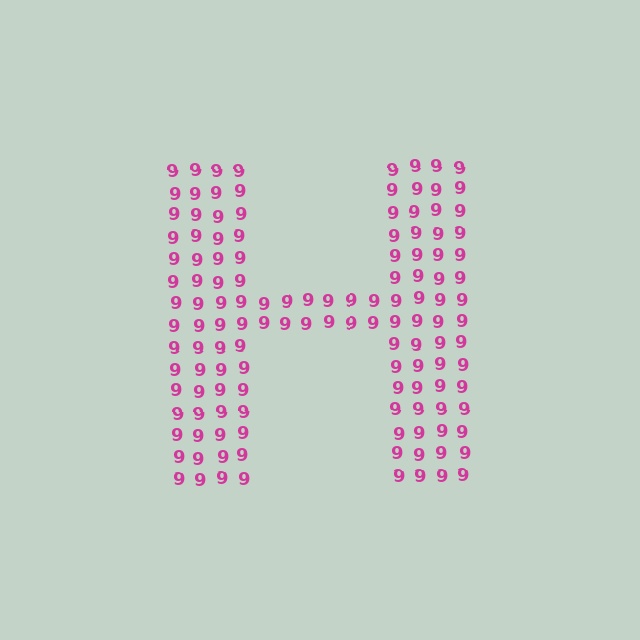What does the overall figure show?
The overall figure shows the letter H.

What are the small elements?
The small elements are digit 9's.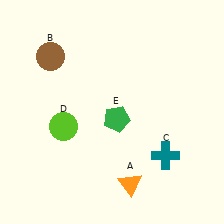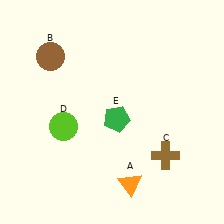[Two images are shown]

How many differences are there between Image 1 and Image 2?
There is 1 difference between the two images.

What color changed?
The cross (C) changed from teal in Image 1 to brown in Image 2.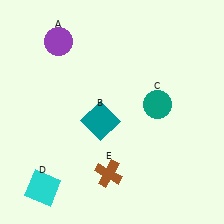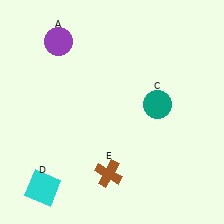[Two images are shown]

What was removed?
The teal square (B) was removed in Image 2.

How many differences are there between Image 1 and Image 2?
There is 1 difference between the two images.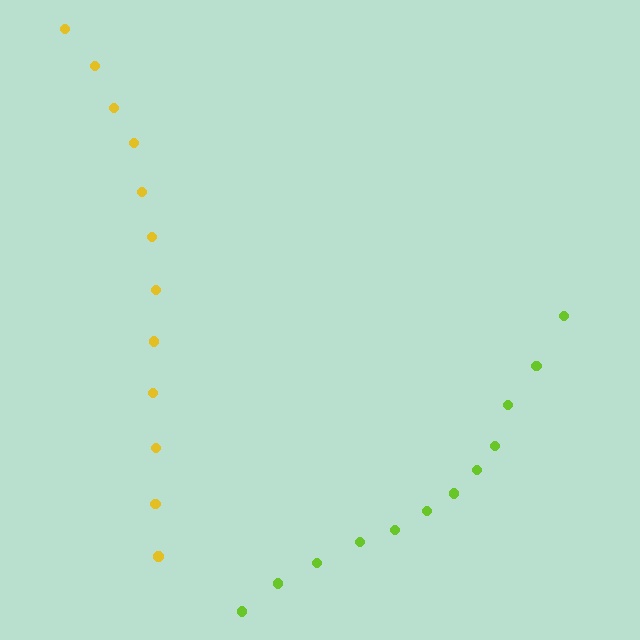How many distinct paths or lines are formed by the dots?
There are 2 distinct paths.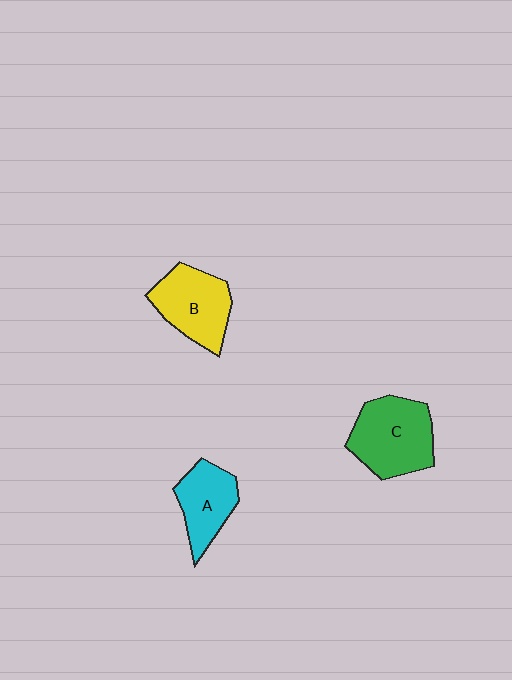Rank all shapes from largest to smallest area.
From largest to smallest: C (green), B (yellow), A (cyan).